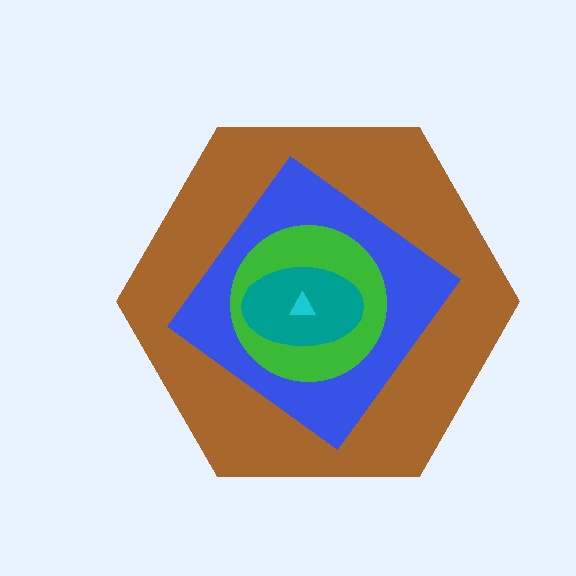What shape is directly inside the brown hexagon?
The blue diamond.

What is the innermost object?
The cyan triangle.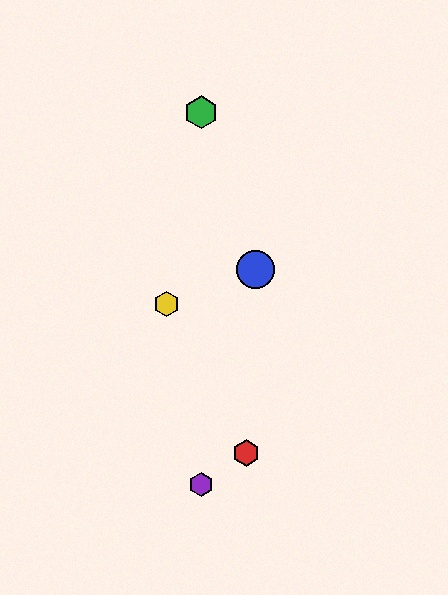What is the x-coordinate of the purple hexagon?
The purple hexagon is at x≈201.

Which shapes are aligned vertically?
The green hexagon, the purple hexagon are aligned vertically.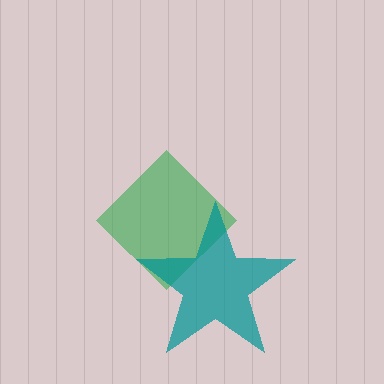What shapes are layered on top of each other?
The layered shapes are: a green diamond, a teal star.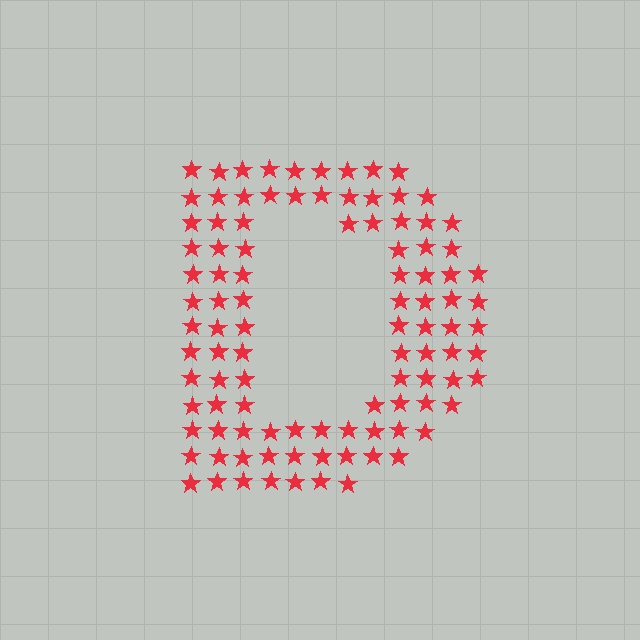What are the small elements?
The small elements are stars.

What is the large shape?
The large shape is the letter D.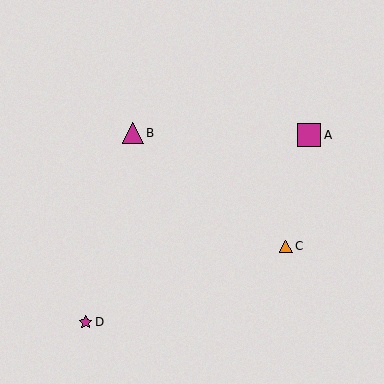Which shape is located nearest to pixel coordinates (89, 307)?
The magenta star (labeled D) at (86, 322) is nearest to that location.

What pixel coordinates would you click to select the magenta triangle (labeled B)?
Click at (133, 133) to select the magenta triangle B.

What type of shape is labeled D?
Shape D is a magenta star.